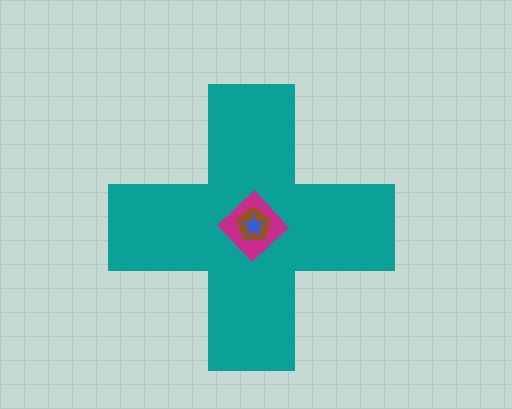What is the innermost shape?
The blue star.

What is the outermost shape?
The teal cross.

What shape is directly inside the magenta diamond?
The brown pentagon.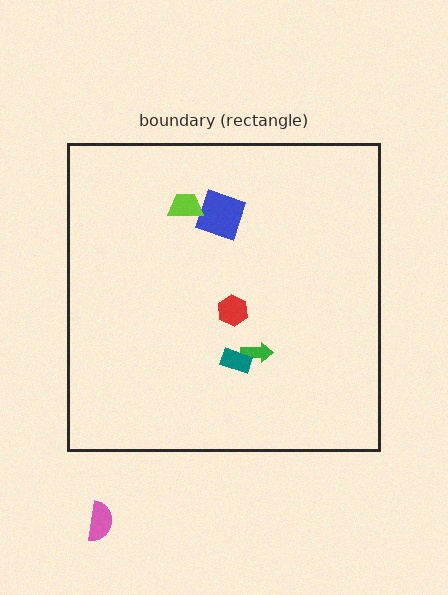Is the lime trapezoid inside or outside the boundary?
Inside.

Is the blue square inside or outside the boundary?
Inside.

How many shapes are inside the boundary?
5 inside, 1 outside.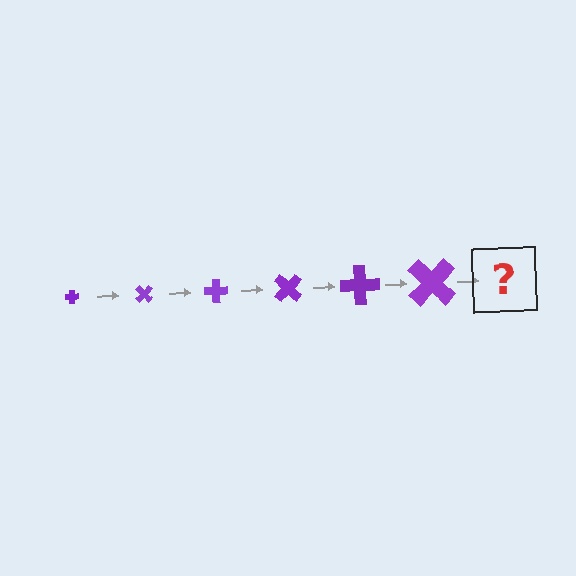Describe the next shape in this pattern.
It should be a cross, larger than the previous one and rotated 270 degrees from the start.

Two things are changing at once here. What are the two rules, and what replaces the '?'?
The two rules are that the cross grows larger each step and it rotates 45 degrees each step. The '?' should be a cross, larger than the previous one and rotated 270 degrees from the start.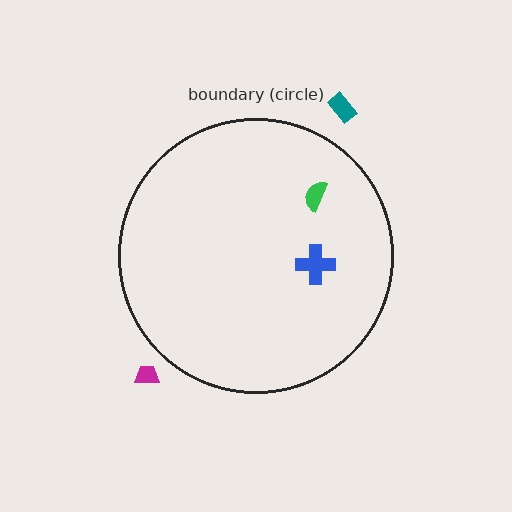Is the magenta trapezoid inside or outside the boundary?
Outside.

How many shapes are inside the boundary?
2 inside, 2 outside.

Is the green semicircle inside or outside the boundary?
Inside.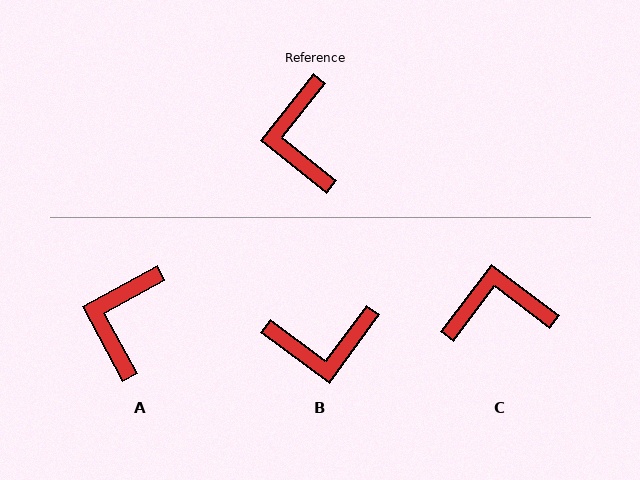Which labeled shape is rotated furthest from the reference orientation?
B, about 92 degrees away.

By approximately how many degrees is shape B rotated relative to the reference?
Approximately 92 degrees counter-clockwise.